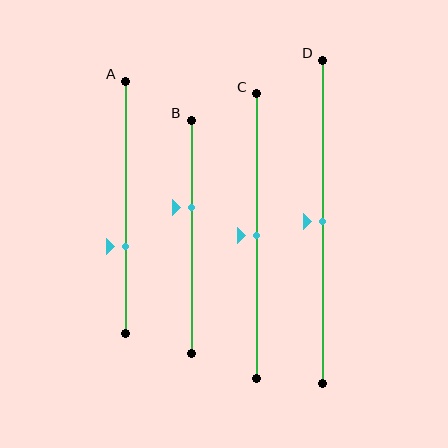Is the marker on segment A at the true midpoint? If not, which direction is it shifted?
No, the marker on segment A is shifted downward by about 16% of the segment length.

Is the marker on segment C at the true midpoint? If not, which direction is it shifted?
Yes, the marker on segment C is at the true midpoint.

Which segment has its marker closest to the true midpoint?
Segment C has its marker closest to the true midpoint.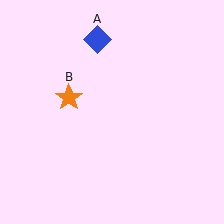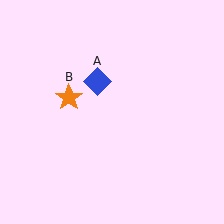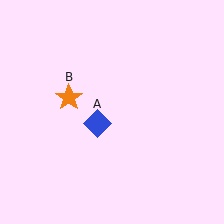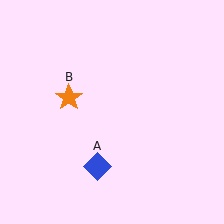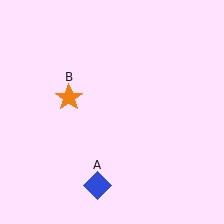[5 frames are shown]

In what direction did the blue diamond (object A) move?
The blue diamond (object A) moved down.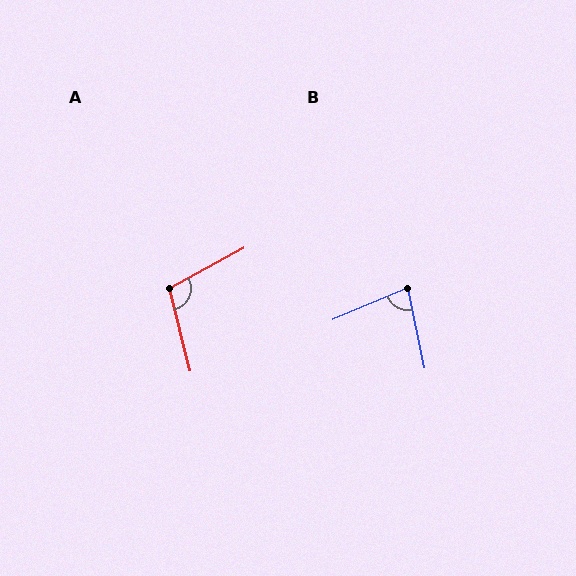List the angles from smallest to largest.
B (79°), A (105°).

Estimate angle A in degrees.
Approximately 105 degrees.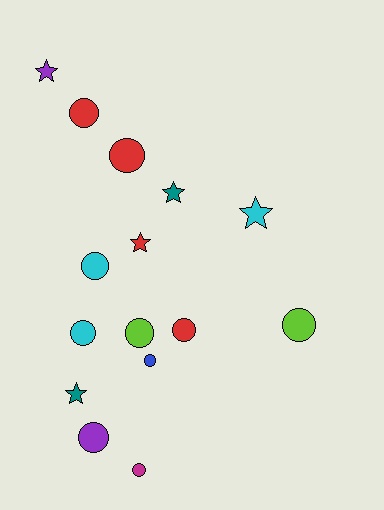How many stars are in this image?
There are 5 stars.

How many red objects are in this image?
There are 4 red objects.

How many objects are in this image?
There are 15 objects.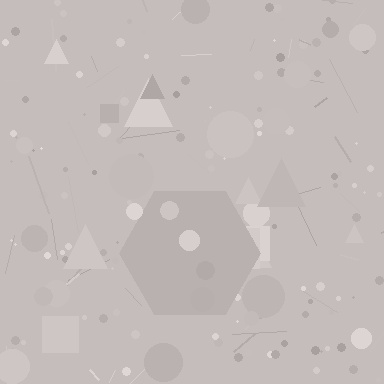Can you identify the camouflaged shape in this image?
The camouflaged shape is a hexagon.